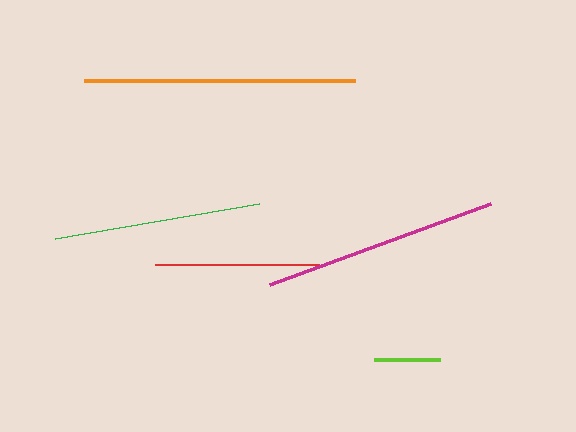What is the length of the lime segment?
The lime segment is approximately 65 pixels long.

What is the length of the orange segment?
The orange segment is approximately 271 pixels long.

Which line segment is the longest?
The orange line is the longest at approximately 271 pixels.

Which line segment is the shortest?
The lime line is the shortest at approximately 65 pixels.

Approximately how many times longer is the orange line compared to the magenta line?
The orange line is approximately 1.1 times the length of the magenta line.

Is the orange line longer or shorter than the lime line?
The orange line is longer than the lime line.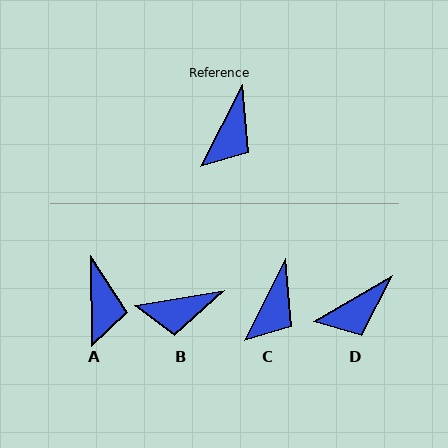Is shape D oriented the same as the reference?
No, it is off by about 33 degrees.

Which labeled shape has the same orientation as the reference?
C.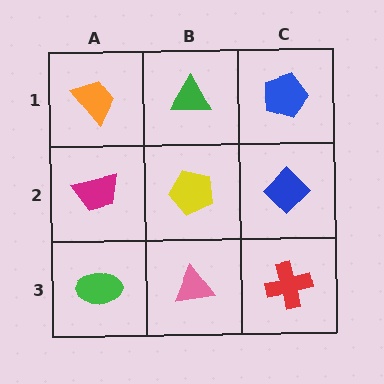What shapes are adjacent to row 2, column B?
A green triangle (row 1, column B), a pink triangle (row 3, column B), a magenta trapezoid (row 2, column A), a blue diamond (row 2, column C).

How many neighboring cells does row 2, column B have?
4.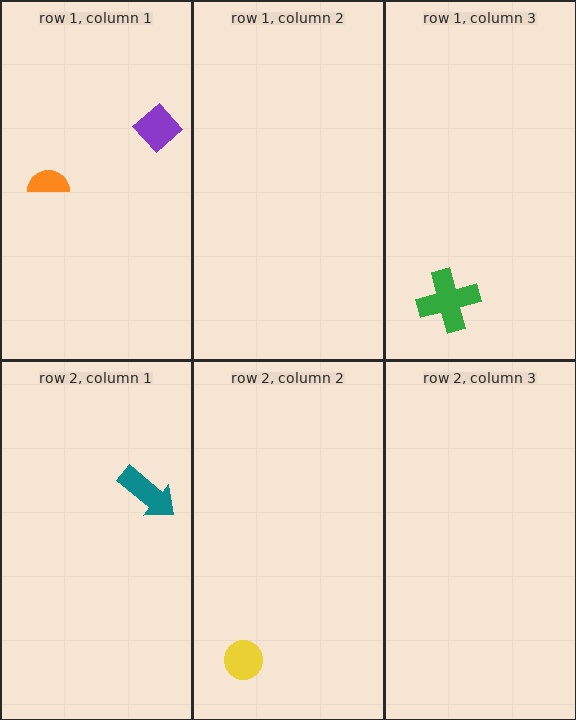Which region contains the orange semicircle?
The row 1, column 1 region.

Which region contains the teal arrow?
The row 2, column 1 region.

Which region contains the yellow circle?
The row 2, column 2 region.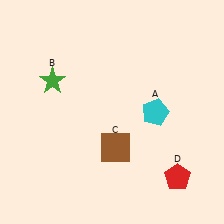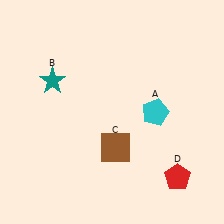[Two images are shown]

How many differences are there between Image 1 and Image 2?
There is 1 difference between the two images.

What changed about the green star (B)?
In Image 1, B is green. In Image 2, it changed to teal.